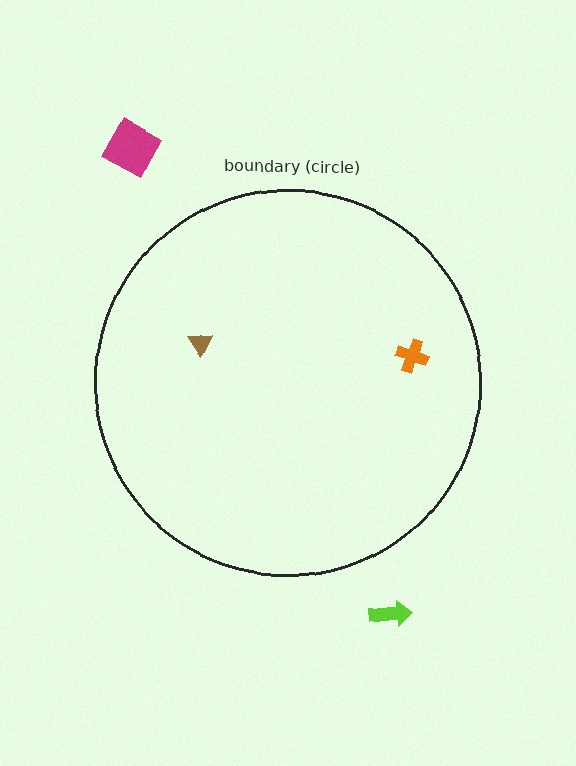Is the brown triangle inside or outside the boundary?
Inside.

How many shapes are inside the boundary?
2 inside, 2 outside.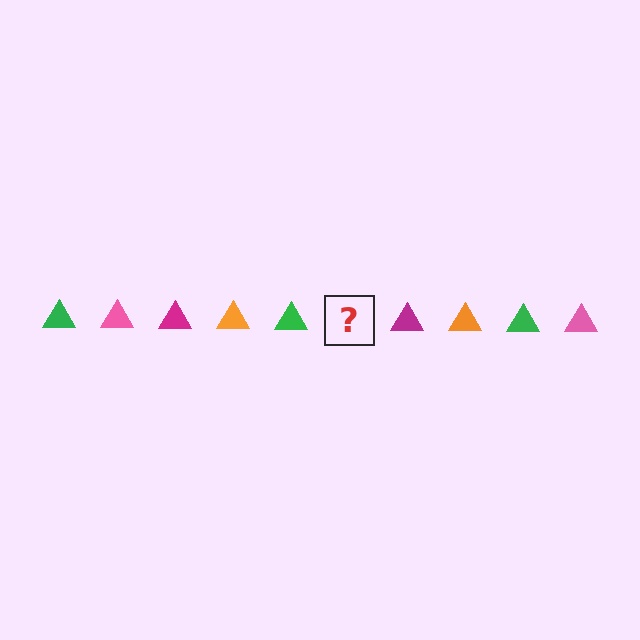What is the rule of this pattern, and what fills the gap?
The rule is that the pattern cycles through green, pink, magenta, orange triangles. The gap should be filled with a pink triangle.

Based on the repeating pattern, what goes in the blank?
The blank should be a pink triangle.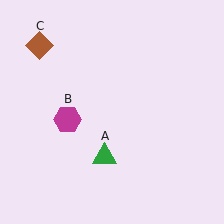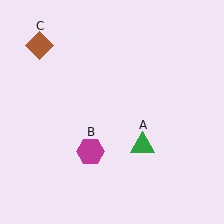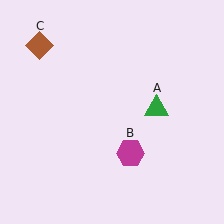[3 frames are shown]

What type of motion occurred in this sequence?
The green triangle (object A), magenta hexagon (object B) rotated counterclockwise around the center of the scene.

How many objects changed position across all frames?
2 objects changed position: green triangle (object A), magenta hexagon (object B).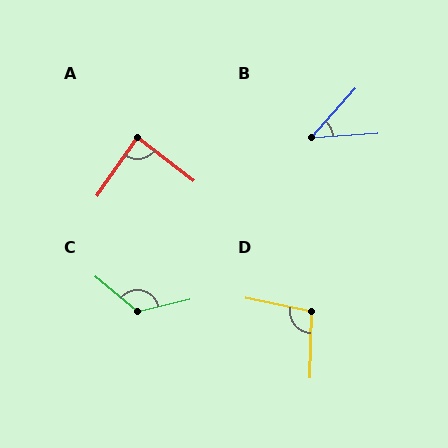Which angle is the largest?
C, at approximately 127 degrees.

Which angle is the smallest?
B, at approximately 44 degrees.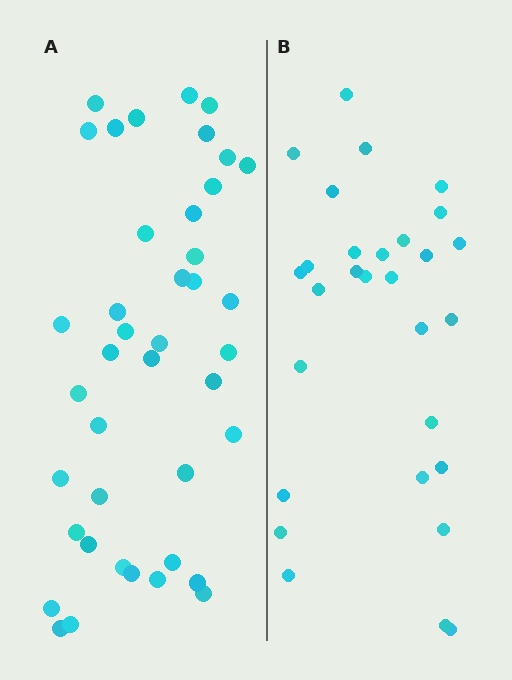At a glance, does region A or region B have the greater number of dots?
Region A (the left region) has more dots.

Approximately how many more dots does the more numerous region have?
Region A has roughly 12 or so more dots than region B.